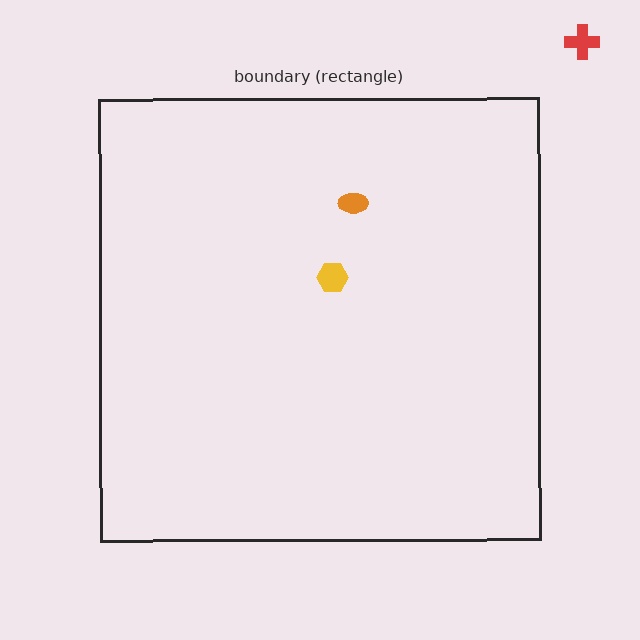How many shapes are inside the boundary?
2 inside, 1 outside.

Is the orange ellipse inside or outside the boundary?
Inside.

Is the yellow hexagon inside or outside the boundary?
Inside.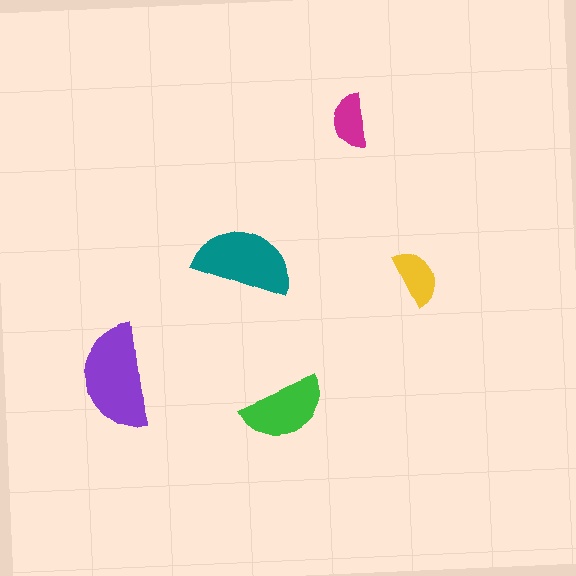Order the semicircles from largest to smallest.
the purple one, the teal one, the green one, the yellow one, the magenta one.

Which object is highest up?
The magenta semicircle is topmost.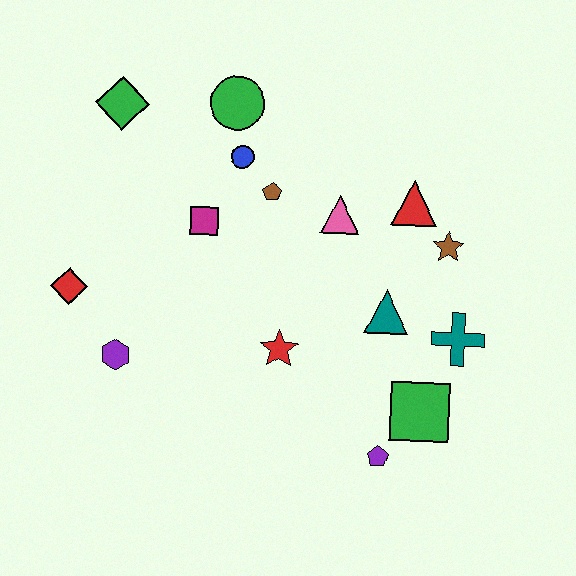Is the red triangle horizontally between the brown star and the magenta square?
Yes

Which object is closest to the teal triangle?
The teal cross is closest to the teal triangle.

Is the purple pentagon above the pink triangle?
No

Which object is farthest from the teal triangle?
The green diamond is farthest from the teal triangle.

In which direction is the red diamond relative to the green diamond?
The red diamond is below the green diamond.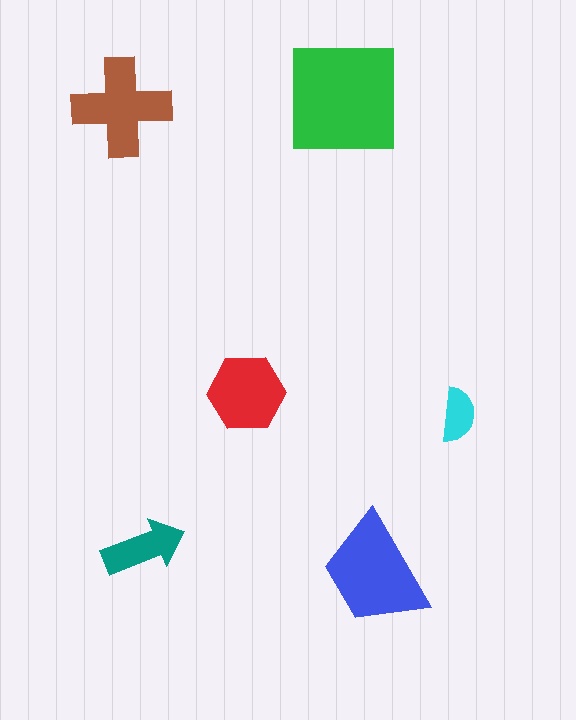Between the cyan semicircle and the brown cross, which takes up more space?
The brown cross.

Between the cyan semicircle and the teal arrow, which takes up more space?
The teal arrow.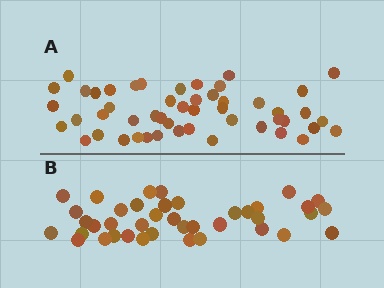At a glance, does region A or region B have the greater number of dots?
Region A (the top region) has more dots.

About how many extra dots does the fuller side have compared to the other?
Region A has roughly 10 or so more dots than region B.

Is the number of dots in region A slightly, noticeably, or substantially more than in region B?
Region A has noticeably more, but not dramatically so. The ratio is roughly 1.2 to 1.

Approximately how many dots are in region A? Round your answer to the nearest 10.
About 50 dots.